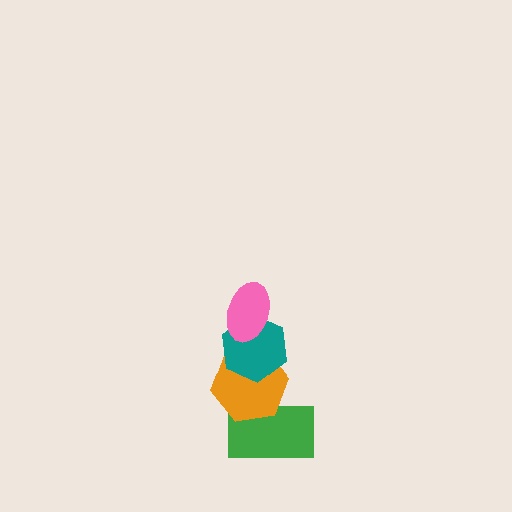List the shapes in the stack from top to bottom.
From top to bottom: the pink ellipse, the teal hexagon, the orange hexagon, the green rectangle.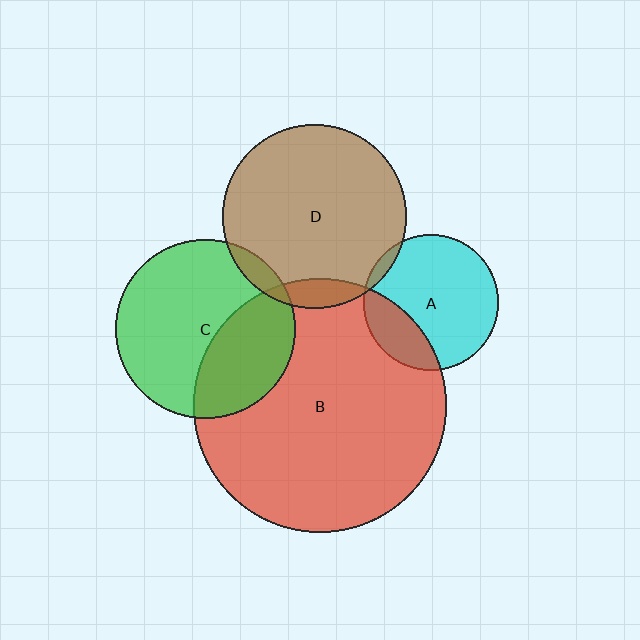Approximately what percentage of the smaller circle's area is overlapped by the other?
Approximately 10%.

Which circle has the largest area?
Circle B (red).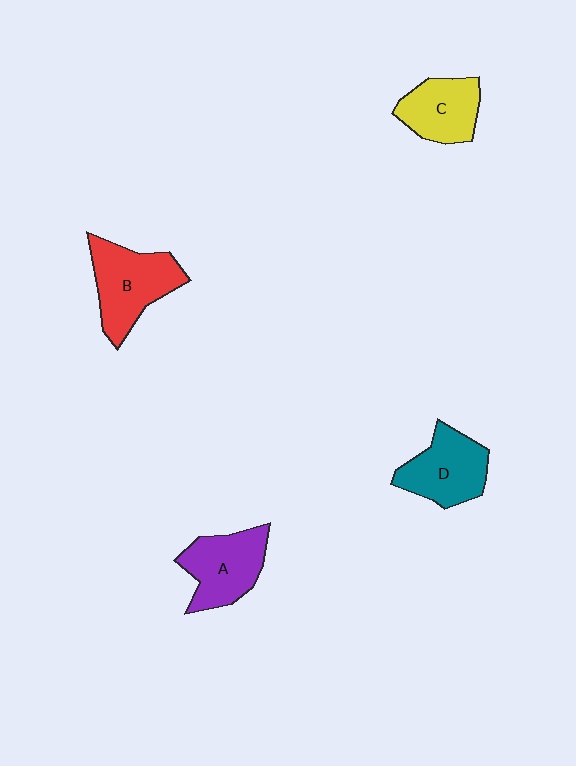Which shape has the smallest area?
Shape C (yellow).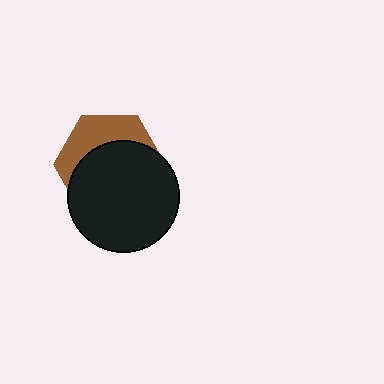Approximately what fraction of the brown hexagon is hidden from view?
Roughly 66% of the brown hexagon is hidden behind the black circle.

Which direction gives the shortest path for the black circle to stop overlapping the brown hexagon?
Moving down gives the shortest separation.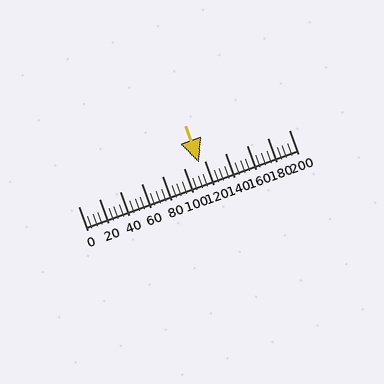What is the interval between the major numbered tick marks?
The major tick marks are spaced 20 units apart.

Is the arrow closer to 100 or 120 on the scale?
The arrow is closer to 120.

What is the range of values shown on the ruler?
The ruler shows values from 0 to 200.